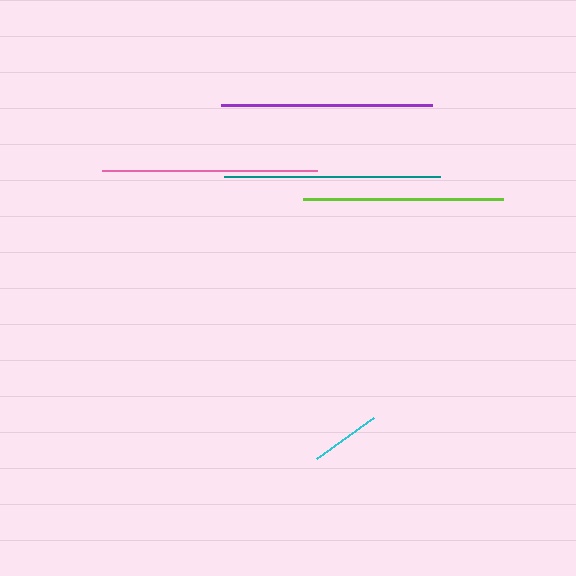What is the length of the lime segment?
The lime segment is approximately 200 pixels long.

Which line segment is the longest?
The teal line is the longest at approximately 217 pixels.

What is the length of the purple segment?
The purple segment is approximately 211 pixels long.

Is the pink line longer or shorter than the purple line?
The pink line is longer than the purple line.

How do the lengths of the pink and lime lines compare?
The pink and lime lines are approximately the same length.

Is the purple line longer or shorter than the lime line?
The purple line is longer than the lime line.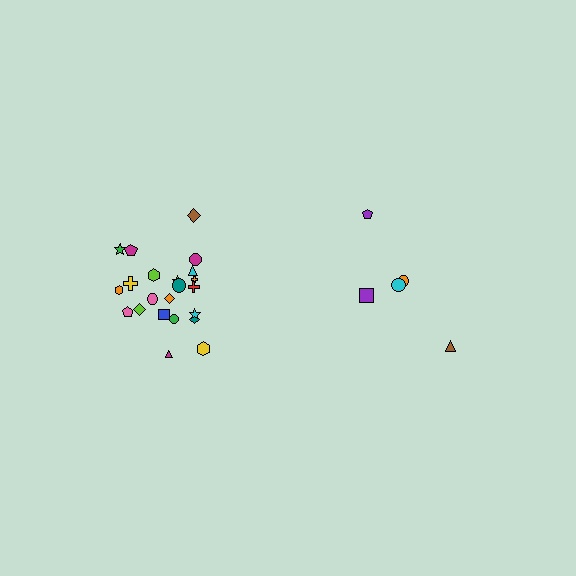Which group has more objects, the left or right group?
The left group.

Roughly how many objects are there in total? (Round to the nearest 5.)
Roughly 25 objects in total.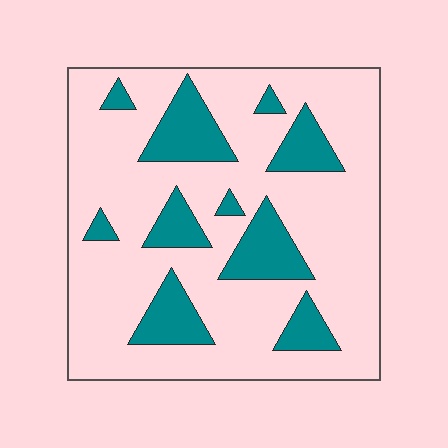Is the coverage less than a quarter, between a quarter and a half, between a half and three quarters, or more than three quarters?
Less than a quarter.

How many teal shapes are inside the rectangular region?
10.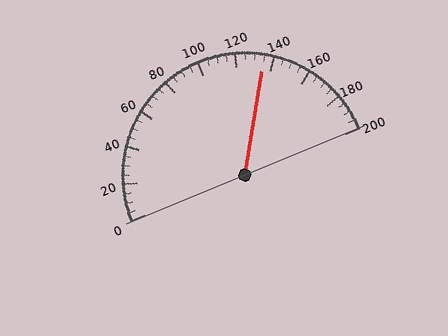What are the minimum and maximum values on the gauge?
The gauge ranges from 0 to 200.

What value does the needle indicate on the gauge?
The needle indicates approximately 135.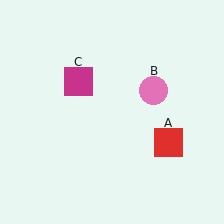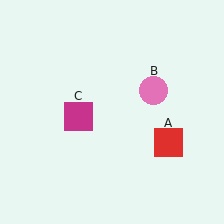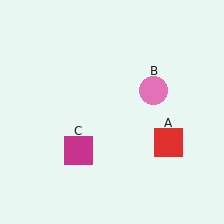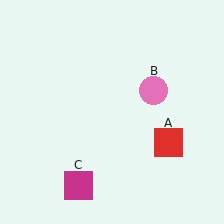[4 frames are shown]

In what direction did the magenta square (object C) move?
The magenta square (object C) moved down.